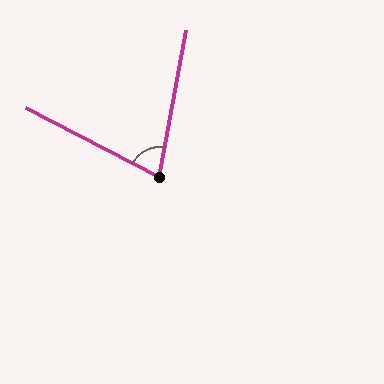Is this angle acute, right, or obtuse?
It is acute.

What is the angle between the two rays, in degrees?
Approximately 73 degrees.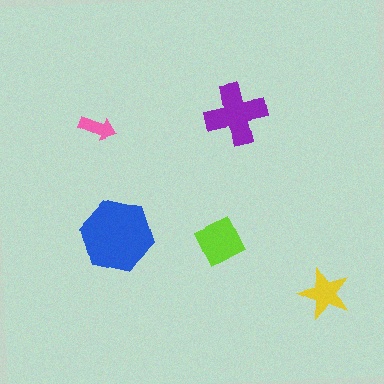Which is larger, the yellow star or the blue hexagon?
The blue hexagon.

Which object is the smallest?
The pink arrow.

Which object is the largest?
The blue hexagon.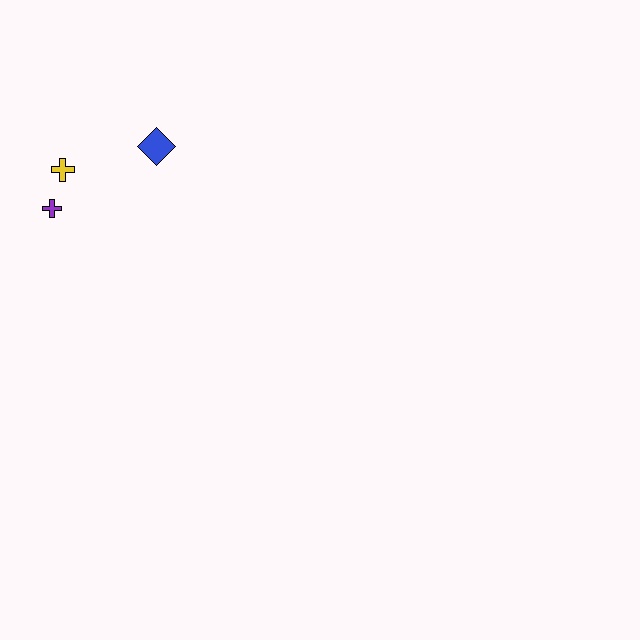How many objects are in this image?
There are 3 objects.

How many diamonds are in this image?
There is 1 diamond.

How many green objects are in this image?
There are no green objects.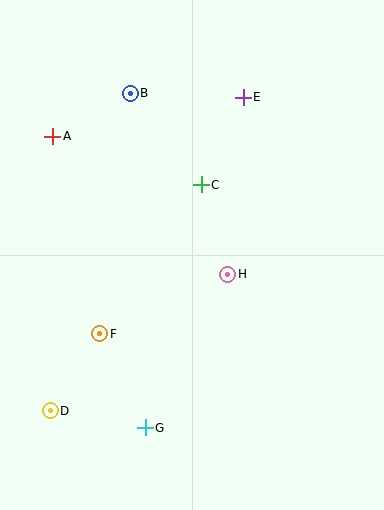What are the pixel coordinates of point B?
Point B is at (130, 93).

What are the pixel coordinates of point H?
Point H is at (228, 274).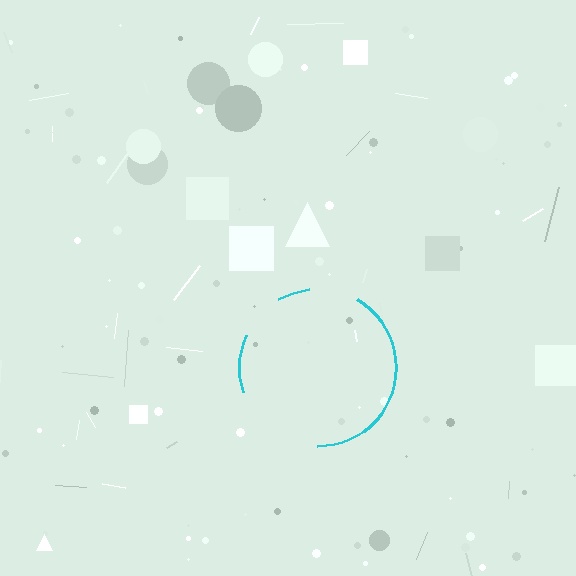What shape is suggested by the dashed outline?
The dashed outline suggests a circle.